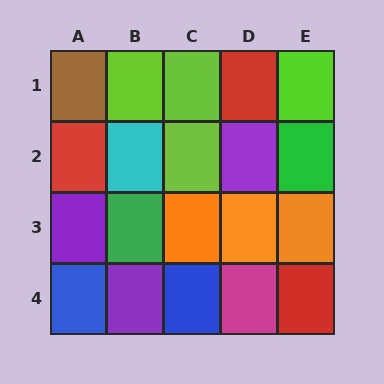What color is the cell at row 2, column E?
Green.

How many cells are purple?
3 cells are purple.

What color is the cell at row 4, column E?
Red.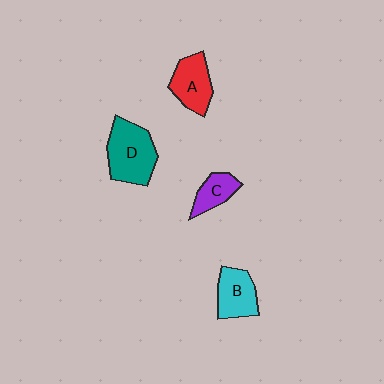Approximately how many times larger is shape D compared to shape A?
Approximately 1.4 times.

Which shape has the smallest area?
Shape C (purple).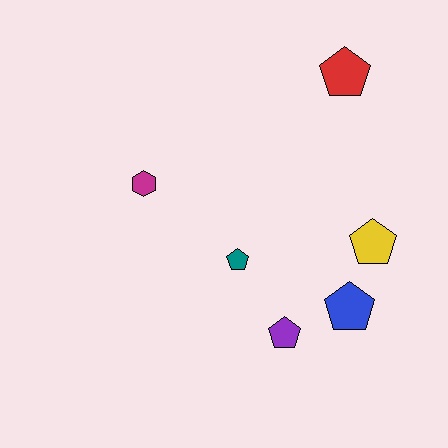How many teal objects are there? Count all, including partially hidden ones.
There is 1 teal object.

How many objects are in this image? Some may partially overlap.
There are 6 objects.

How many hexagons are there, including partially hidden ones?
There is 1 hexagon.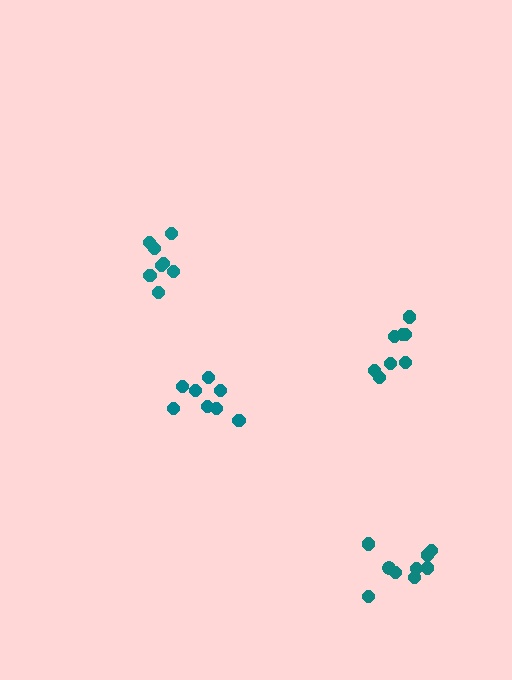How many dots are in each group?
Group 1: 9 dots, Group 2: 8 dots, Group 3: 8 dots, Group 4: 8 dots (33 total).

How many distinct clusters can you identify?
There are 4 distinct clusters.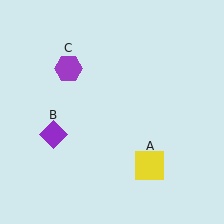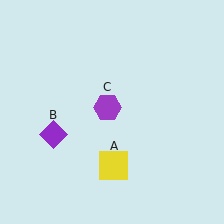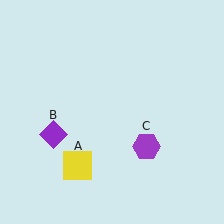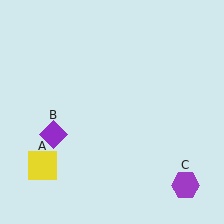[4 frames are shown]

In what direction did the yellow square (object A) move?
The yellow square (object A) moved left.